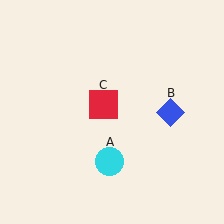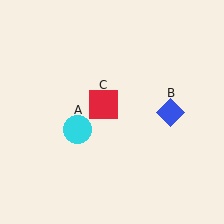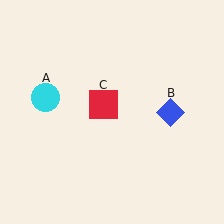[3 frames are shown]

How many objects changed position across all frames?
1 object changed position: cyan circle (object A).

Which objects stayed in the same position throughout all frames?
Blue diamond (object B) and red square (object C) remained stationary.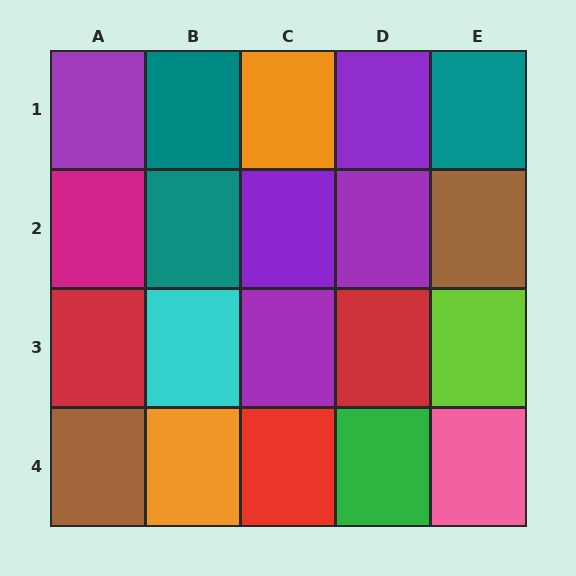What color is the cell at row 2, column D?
Purple.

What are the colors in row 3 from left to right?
Red, cyan, purple, red, lime.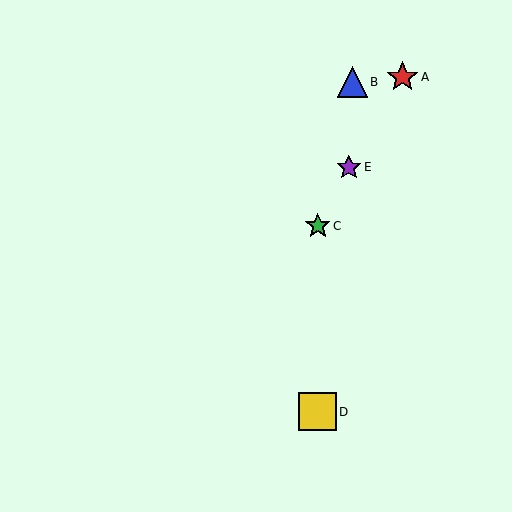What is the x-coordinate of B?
Object B is at x≈352.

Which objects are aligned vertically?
Objects C, D are aligned vertically.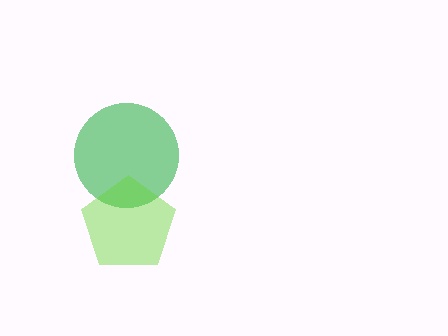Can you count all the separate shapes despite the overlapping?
Yes, there are 2 separate shapes.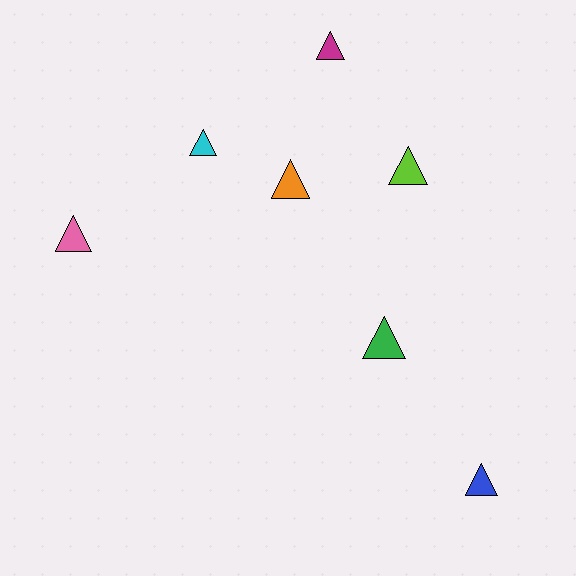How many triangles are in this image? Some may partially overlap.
There are 7 triangles.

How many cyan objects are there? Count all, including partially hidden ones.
There is 1 cyan object.